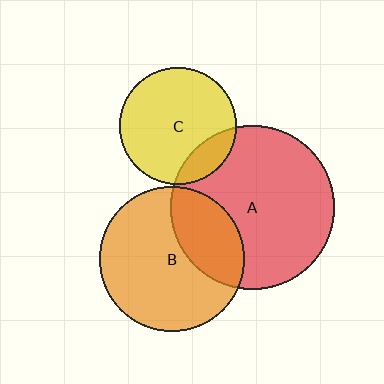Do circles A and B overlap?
Yes.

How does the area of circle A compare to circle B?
Approximately 1.3 times.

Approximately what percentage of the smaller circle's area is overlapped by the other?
Approximately 30%.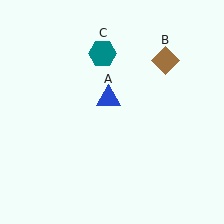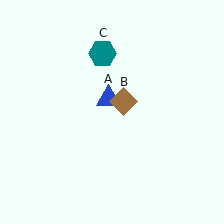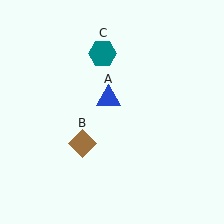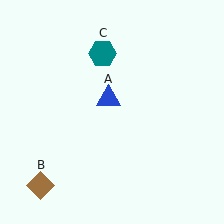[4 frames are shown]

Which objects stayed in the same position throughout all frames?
Blue triangle (object A) and teal hexagon (object C) remained stationary.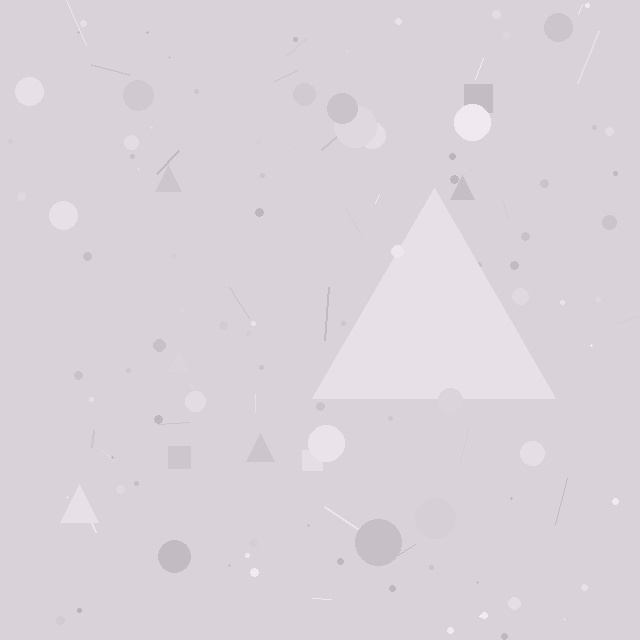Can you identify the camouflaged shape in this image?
The camouflaged shape is a triangle.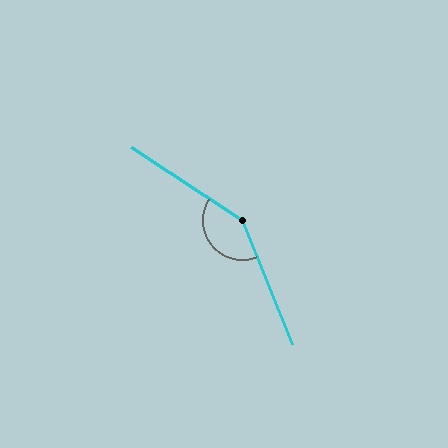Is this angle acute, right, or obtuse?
It is obtuse.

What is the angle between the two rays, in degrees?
Approximately 145 degrees.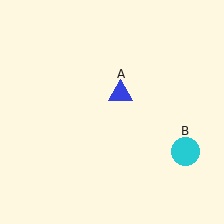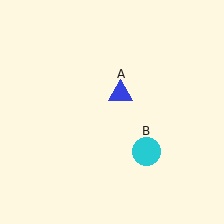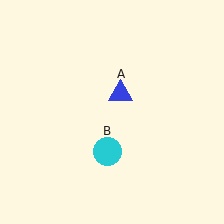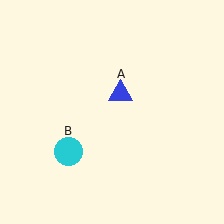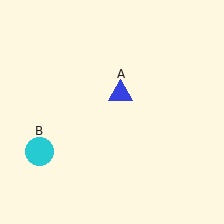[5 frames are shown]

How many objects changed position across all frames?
1 object changed position: cyan circle (object B).